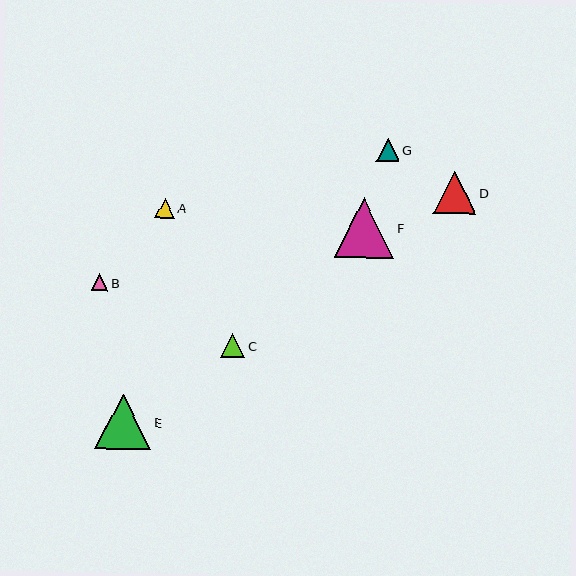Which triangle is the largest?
Triangle F is the largest with a size of approximately 60 pixels.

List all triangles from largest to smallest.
From largest to smallest: F, E, D, C, G, A, B.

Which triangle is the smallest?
Triangle B is the smallest with a size of approximately 16 pixels.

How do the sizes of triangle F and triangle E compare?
Triangle F and triangle E are approximately the same size.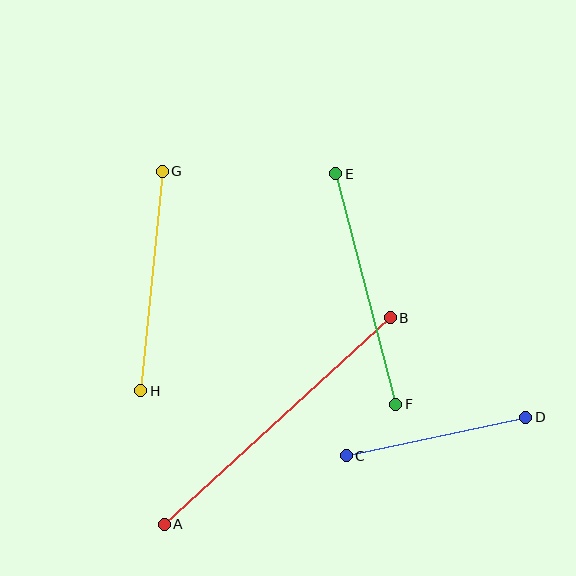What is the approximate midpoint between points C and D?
The midpoint is at approximately (436, 437) pixels.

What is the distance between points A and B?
The distance is approximately 306 pixels.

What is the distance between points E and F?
The distance is approximately 238 pixels.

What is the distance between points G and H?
The distance is approximately 221 pixels.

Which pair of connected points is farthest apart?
Points A and B are farthest apart.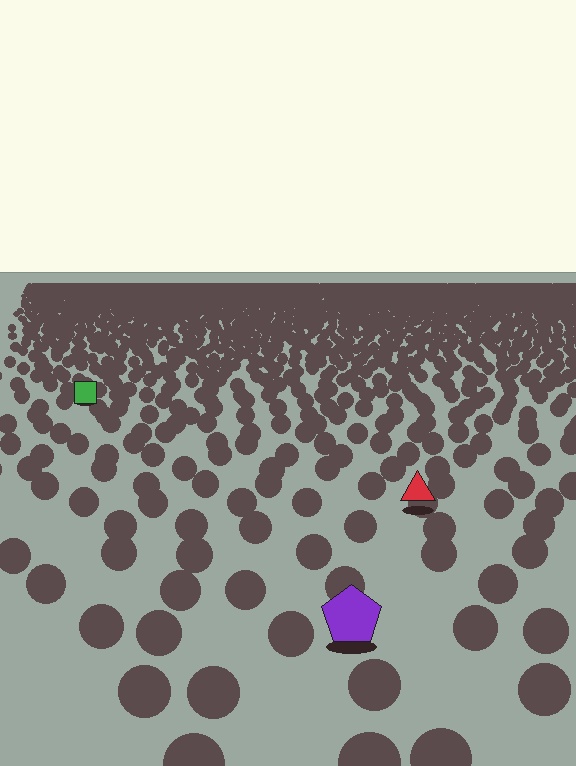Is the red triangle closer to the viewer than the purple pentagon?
No. The purple pentagon is closer — you can tell from the texture gradient: the ground texture is coarser near it.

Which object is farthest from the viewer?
The green square is farthest from the viewer. It appears smaller and the ground texture around it is denser.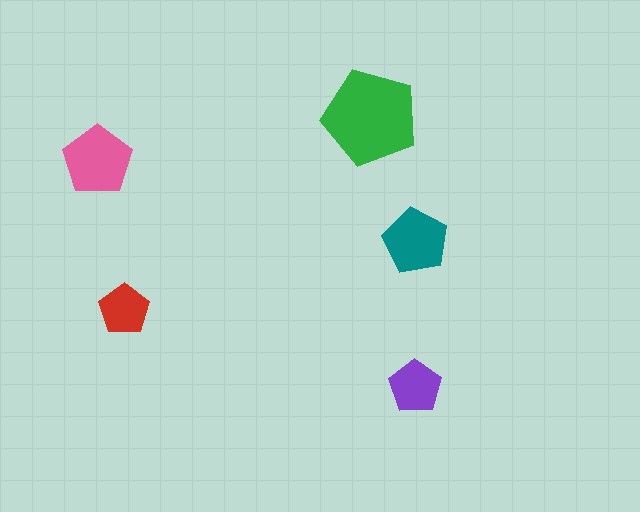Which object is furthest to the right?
The teal pentagon is rightmost.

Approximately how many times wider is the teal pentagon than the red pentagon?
About 1.5 times wider.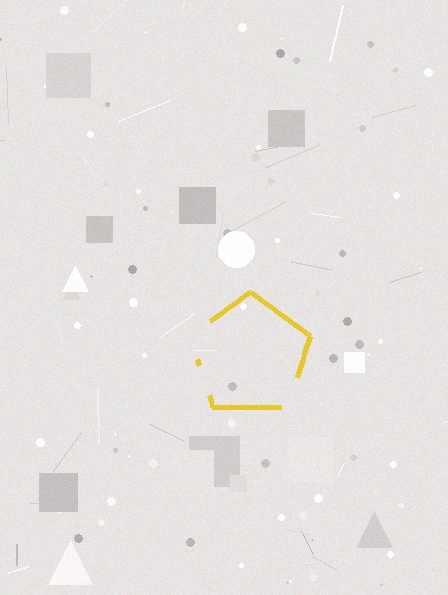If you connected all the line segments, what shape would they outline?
They would outline a pentagon.